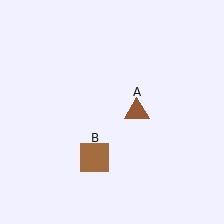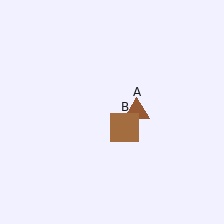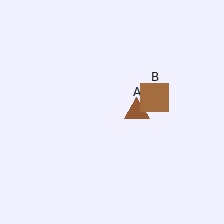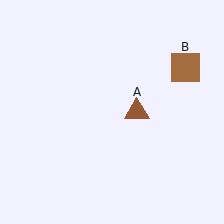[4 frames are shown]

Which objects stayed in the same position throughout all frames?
Brown triangle (object A) remained stationary.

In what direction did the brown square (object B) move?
The brown square (object B) moved up and to the right.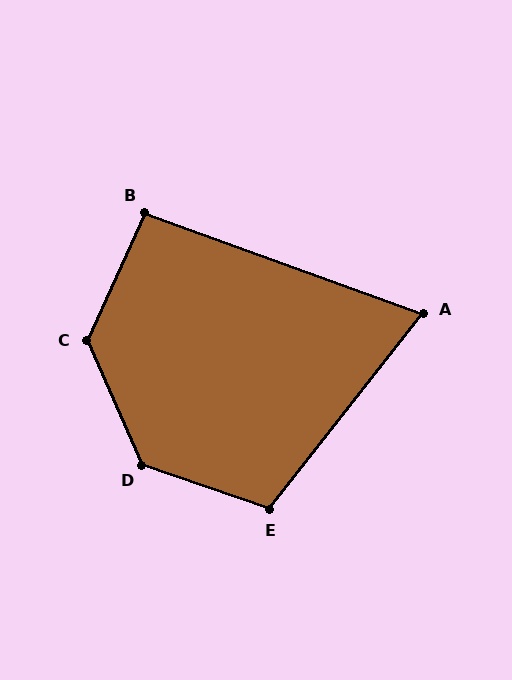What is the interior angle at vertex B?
Approximately 94 degrees (approximately right).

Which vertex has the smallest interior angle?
A, at approximately 72 degrees.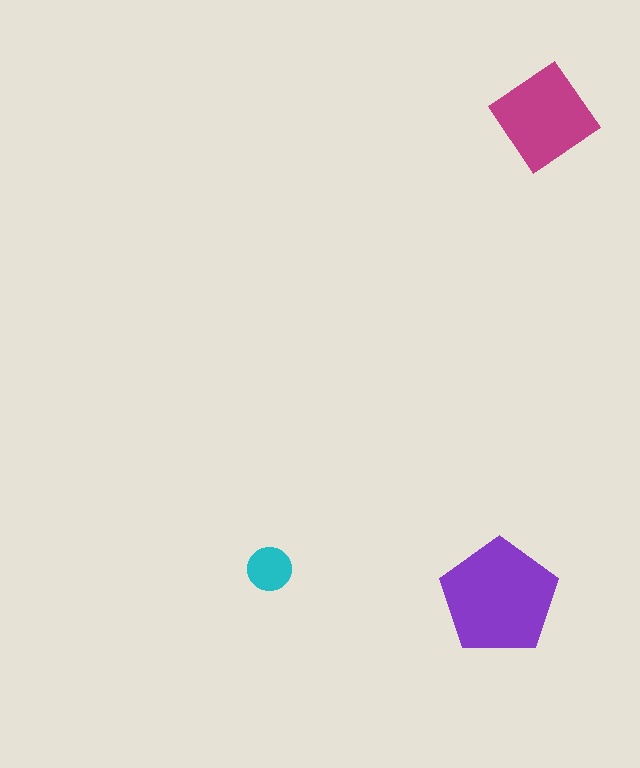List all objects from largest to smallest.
The purple pentagon, the magenta diamond, the cyan circle.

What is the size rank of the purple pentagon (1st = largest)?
1st.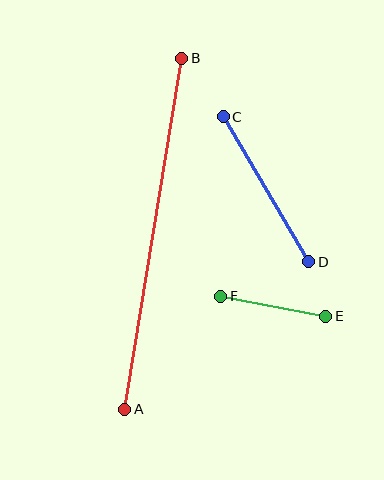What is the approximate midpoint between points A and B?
The midpoint is at approximately (153, 234) pixels.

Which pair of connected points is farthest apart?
Points A and B are farthest apart.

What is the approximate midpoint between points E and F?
The midpoint is at approximately (273, 306) pixels.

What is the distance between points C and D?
The distance is approximately 168 pixels.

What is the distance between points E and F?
The distance is approximately 106 pixels.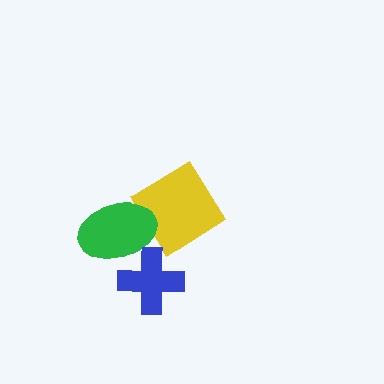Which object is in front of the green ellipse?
The blue cross is in front of the green ellipse.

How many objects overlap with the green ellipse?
2 objects overlap with the green ellipse.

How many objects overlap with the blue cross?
1 object overlaps with the blue cross.